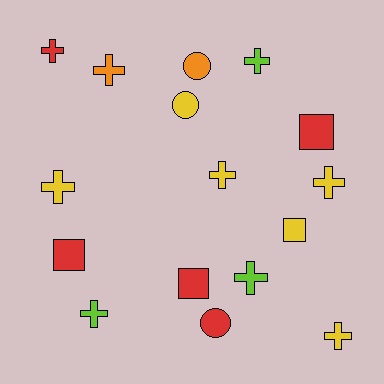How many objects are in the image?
There are 16 objects.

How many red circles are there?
There is 1 red circle.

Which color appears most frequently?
Yellow, with 6 objects.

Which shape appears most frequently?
Cross, with 9 objects.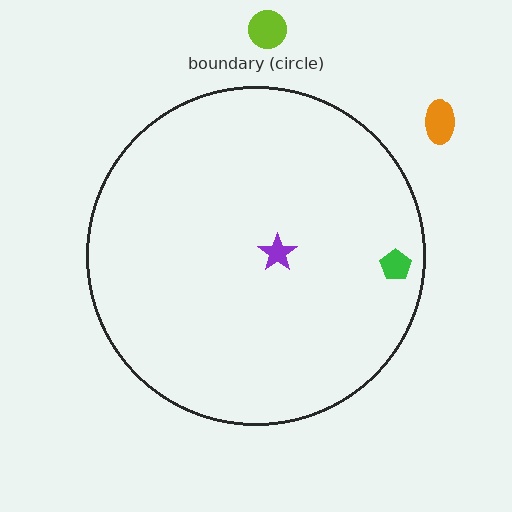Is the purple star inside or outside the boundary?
Inside.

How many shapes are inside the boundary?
2 inside, 2 outside.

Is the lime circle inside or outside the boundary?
Outside.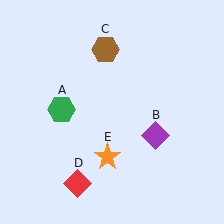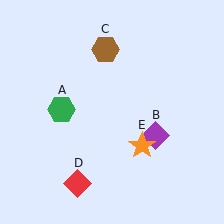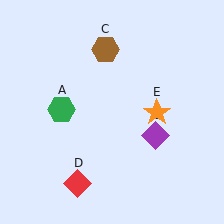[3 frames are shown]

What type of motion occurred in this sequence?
The orange star (object E) rotated counterclockwise around the center of the scene.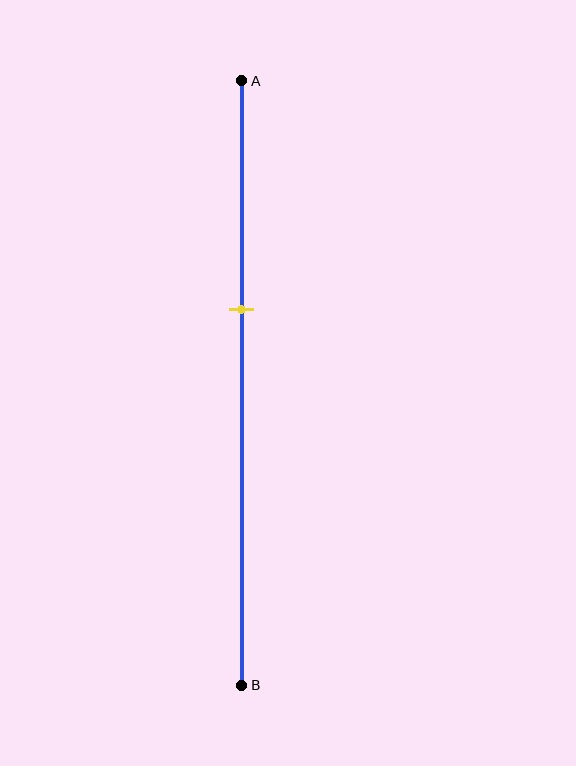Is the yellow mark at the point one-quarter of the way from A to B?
No, the mark is at about 40% from A, not at the 25% one-quarter point.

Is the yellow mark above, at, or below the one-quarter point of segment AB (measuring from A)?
The yellow mark is below the one-quarter point of segment AB.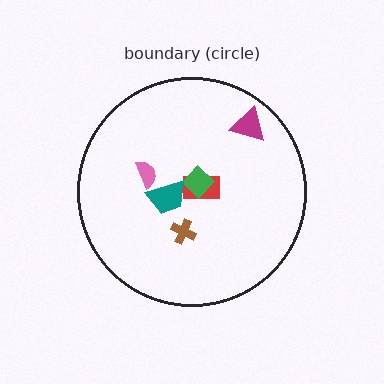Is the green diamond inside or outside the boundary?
Inside.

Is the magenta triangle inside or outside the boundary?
Inside.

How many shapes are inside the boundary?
6 inside, 0 outside.